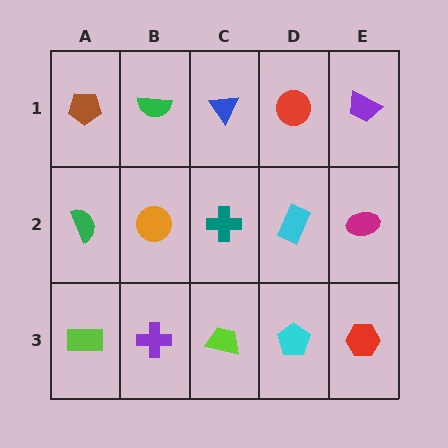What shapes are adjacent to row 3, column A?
A green semicircle (row 2, column A), a purple cross (row 3, column B).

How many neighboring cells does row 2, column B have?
4.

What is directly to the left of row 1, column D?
A blue triangle.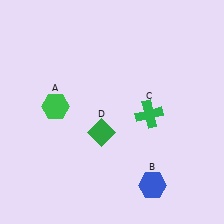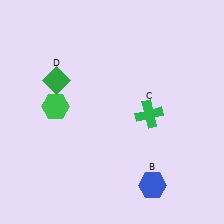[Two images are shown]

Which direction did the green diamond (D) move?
The green diamond (D) moved up.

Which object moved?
The green diamond (D) moved up.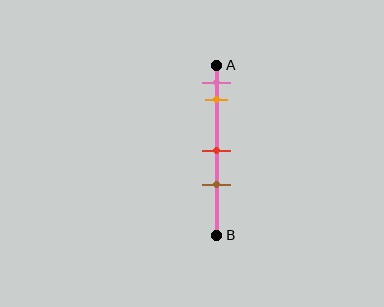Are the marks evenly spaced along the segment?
No, the marks are not evenly spaced.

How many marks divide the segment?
There are 4 marks dividing the segment.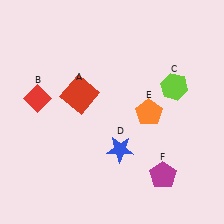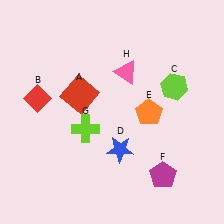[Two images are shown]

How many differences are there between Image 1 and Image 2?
There are 2 differences between the two images.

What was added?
A lime cross (G), a pink triangle (H) were added in Image 2.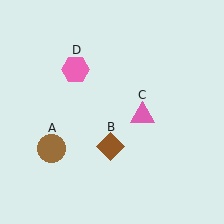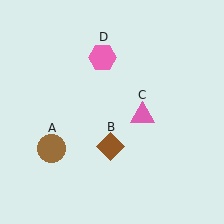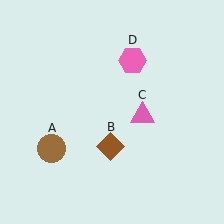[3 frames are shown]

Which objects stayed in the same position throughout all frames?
Brown circle (object A) and brown diamond (object B) and pink triangle (object C) remained stationary.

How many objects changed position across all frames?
1 object changed position: pink hexagon (object D).